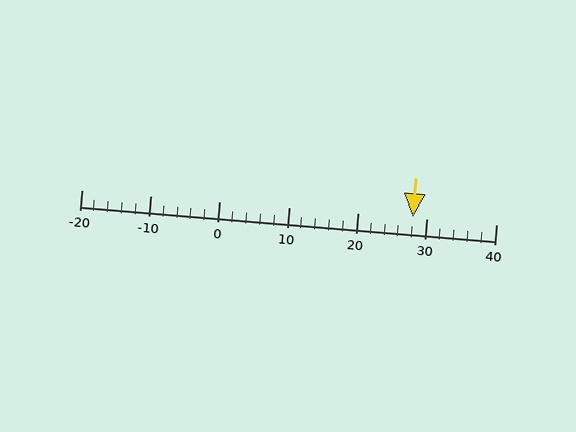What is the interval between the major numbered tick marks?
The major tick marks are spaced 10 units apart.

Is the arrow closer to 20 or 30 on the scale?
The arrow is closer to 30.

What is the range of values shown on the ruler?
The ruler shows values from -20 to 40.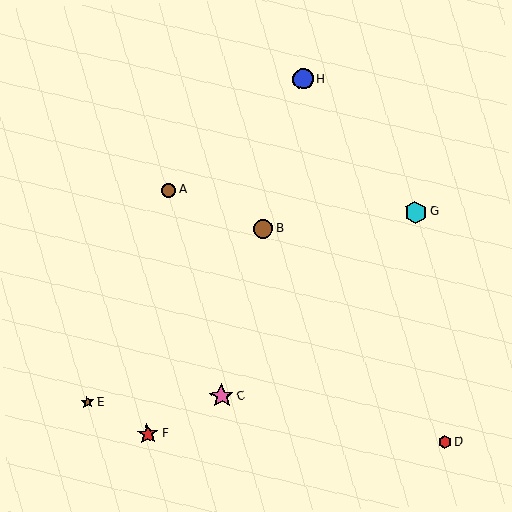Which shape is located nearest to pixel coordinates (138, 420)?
The red star (labeled F) at (148, 434) is nearest to that location.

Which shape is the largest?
The pink star (labeled C) is the largest.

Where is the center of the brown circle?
The center of the brown circle is at (263, 229).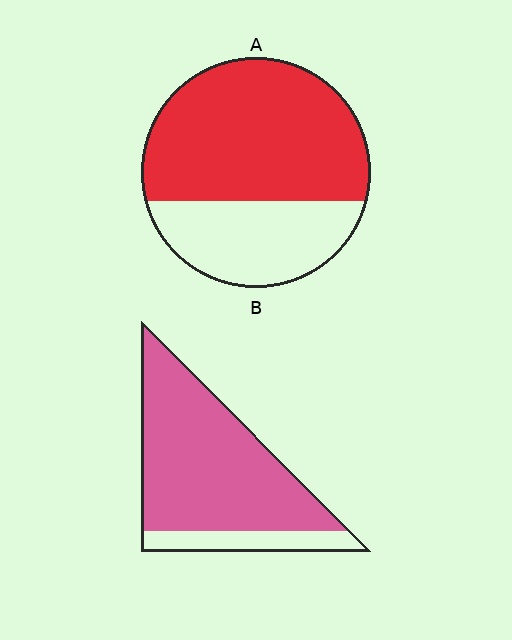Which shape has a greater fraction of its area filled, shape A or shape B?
Shape B.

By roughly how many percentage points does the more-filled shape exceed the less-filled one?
By roughly 15 percentage points (B over A).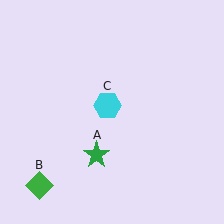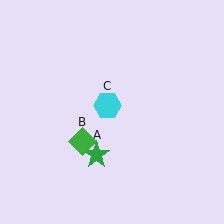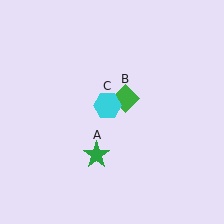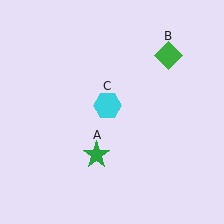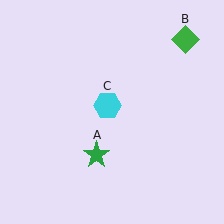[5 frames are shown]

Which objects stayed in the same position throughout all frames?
Green star (object A) and cyan hexagon (object C) remained stationary.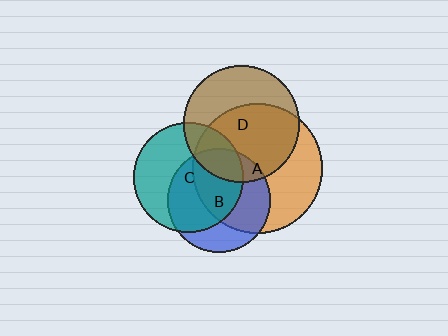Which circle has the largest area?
Circle A (orange).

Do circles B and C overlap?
Yes.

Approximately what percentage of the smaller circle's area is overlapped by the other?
Approximately 60%.